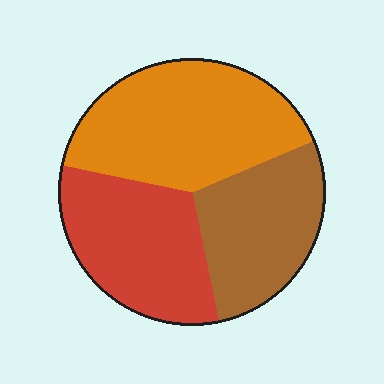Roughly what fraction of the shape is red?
Red covers 32% of the shape.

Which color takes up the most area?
Orange, at roughly 40%.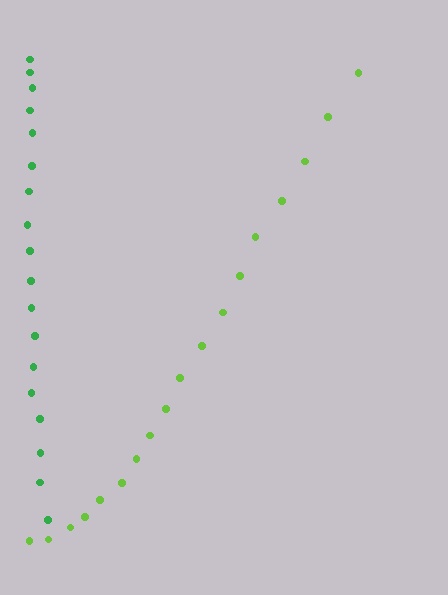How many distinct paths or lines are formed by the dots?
There are 2 distinct paths.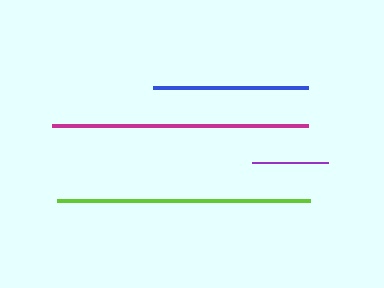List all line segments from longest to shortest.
From longest to shortest: magenta, lime, blue, purple.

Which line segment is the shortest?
The purple line is the shortest at approximately 76 pixels.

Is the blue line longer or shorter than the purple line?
The blue line is longer than the purple line.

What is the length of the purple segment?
The purple segment is approximately 76 pixels long.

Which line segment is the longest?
The magenta line is the longest at approximately 256 pixels.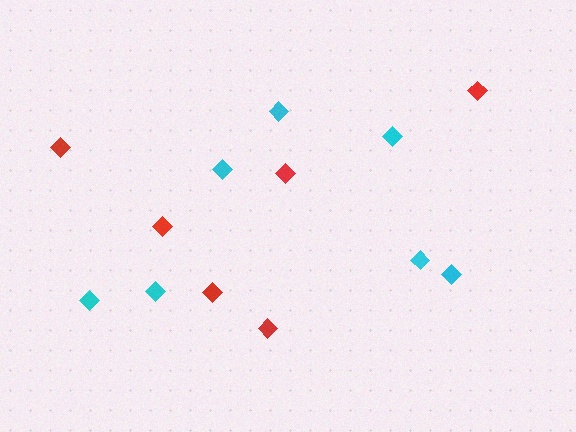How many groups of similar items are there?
There are 2 groups: one group of red diamonds (6) and one group of cyan diamonds (7).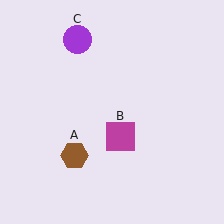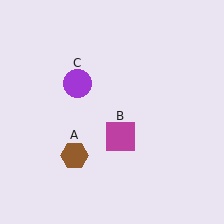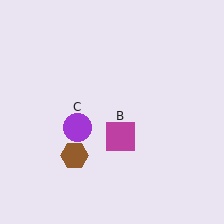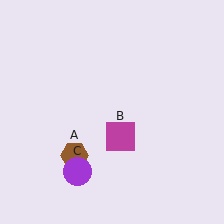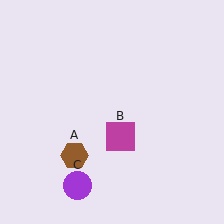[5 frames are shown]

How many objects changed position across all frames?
1 object changed position: purple circle (object C).